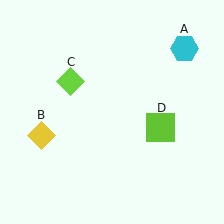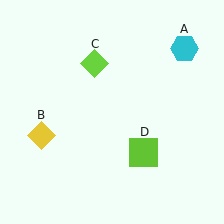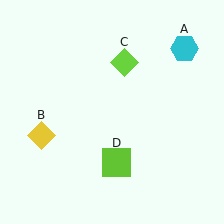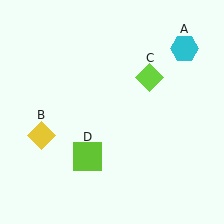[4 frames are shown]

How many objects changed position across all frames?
2 objects changed position: lime diamond (object C), lime square (object D).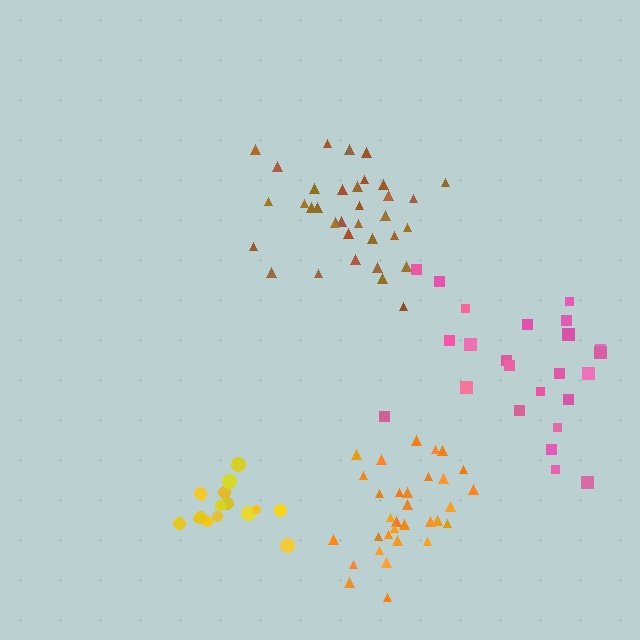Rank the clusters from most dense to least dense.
yellow, orange, brown, pink.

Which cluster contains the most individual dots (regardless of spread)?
Brown (35).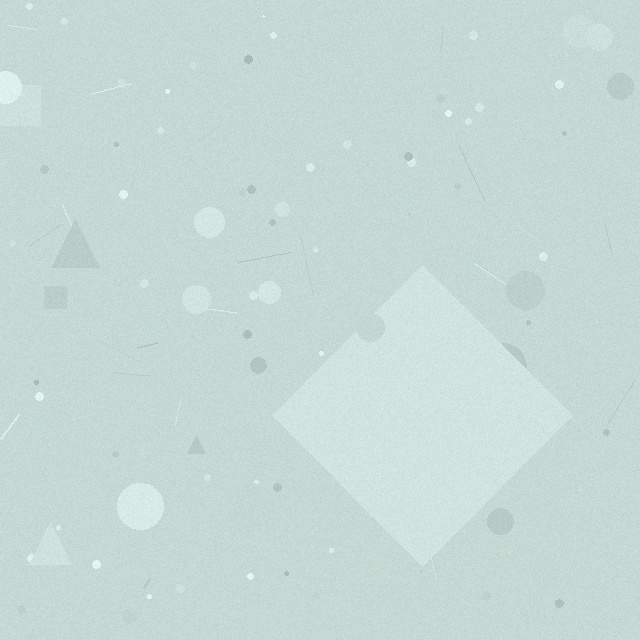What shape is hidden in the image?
A diamond is hidden in the image.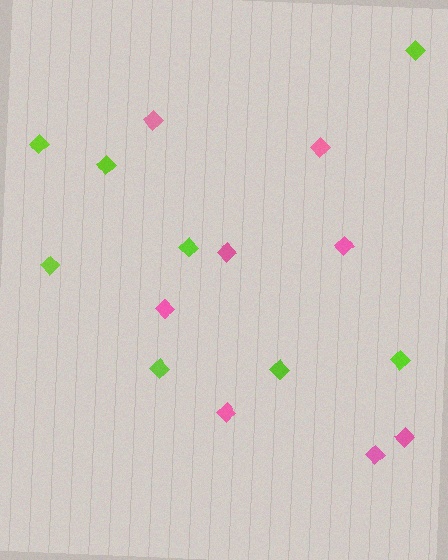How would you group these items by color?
There are 2 groups: one group of pink diamonds (8) and one group of lime diamonds (8).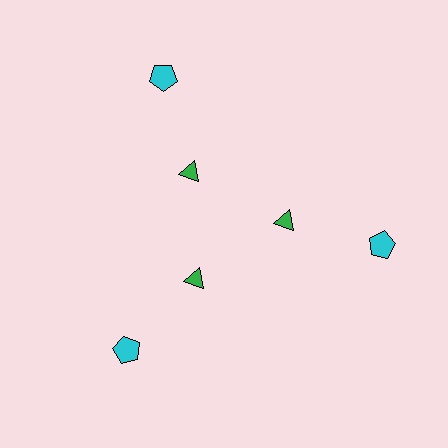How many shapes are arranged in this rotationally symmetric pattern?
There are 6 shapes, arranged in 3 groups of 2.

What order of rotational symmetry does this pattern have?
This pattern has 3-fold rotational symmetry.